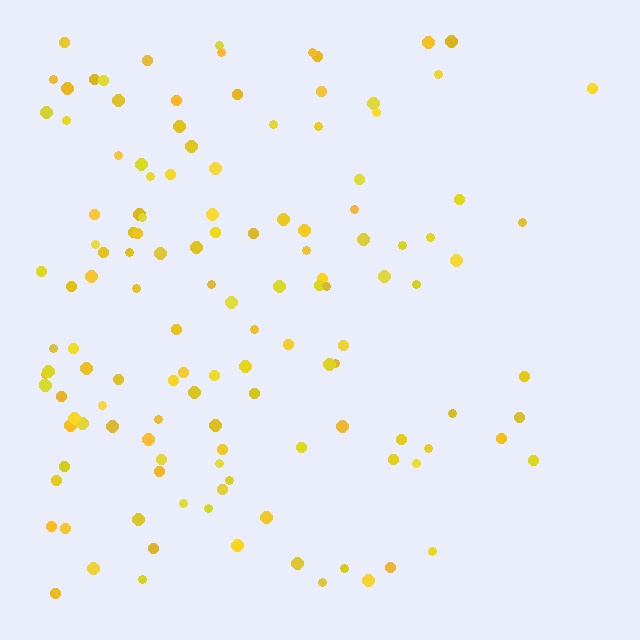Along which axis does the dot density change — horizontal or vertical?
Horizontal.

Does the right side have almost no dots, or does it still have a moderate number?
Still a moderate number, just noticeably fewer than the left.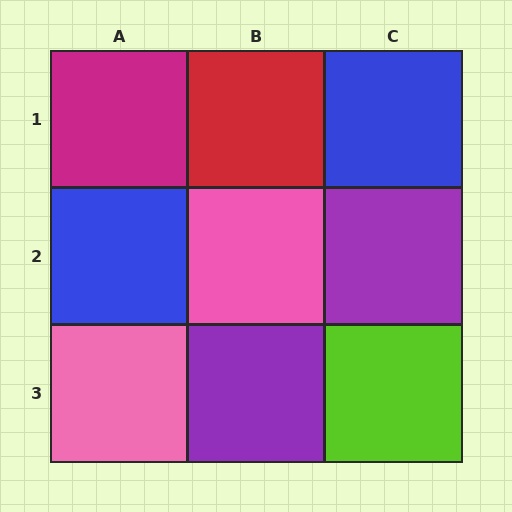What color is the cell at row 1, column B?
Red.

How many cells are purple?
2 cells are purple.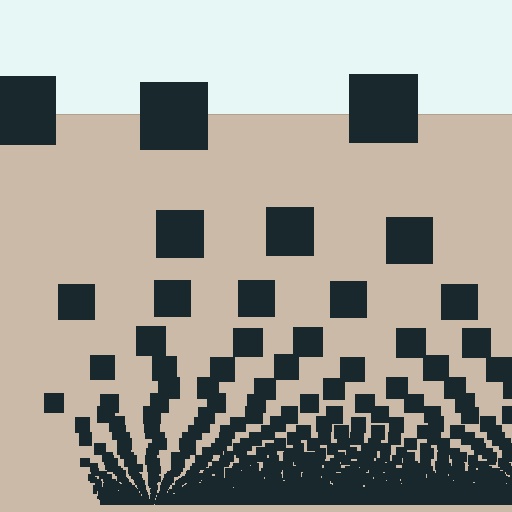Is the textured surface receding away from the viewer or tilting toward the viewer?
The surface appears to tilt toward the viewer. Texture elements get larger and sparser toward the top.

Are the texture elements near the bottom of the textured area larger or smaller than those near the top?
Smaller. The gradient is inverted — elements near the bottom are smaller and denser.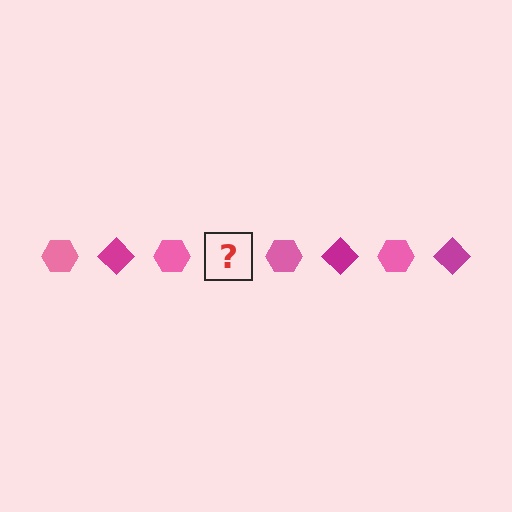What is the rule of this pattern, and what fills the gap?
The rule is that the pattern alternates between pink hexagon and magenta diamond. The gap should be filled with a magenta diamond.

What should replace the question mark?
The question mark should be replaced with a magenta diamond.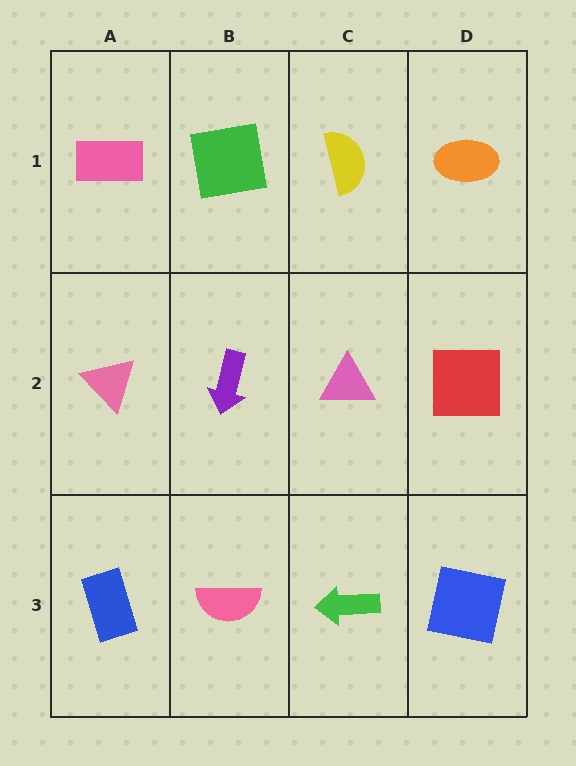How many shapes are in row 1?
4 shapes.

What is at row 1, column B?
A green square.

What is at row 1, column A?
A pink rectangle.